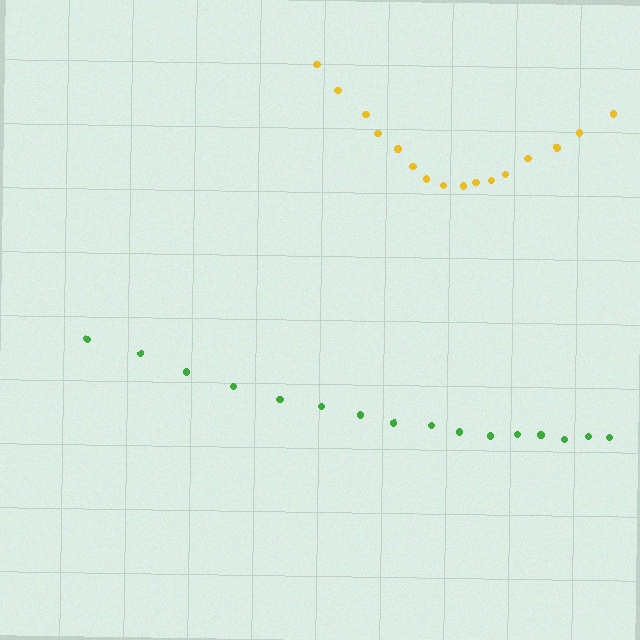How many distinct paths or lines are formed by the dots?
There are 2 distinct paths.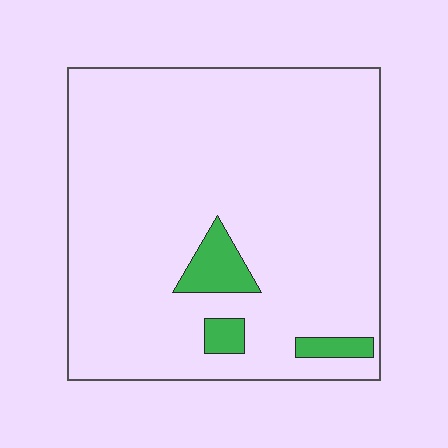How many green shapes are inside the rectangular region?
3.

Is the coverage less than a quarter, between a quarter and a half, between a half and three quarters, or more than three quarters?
Less than a quarter.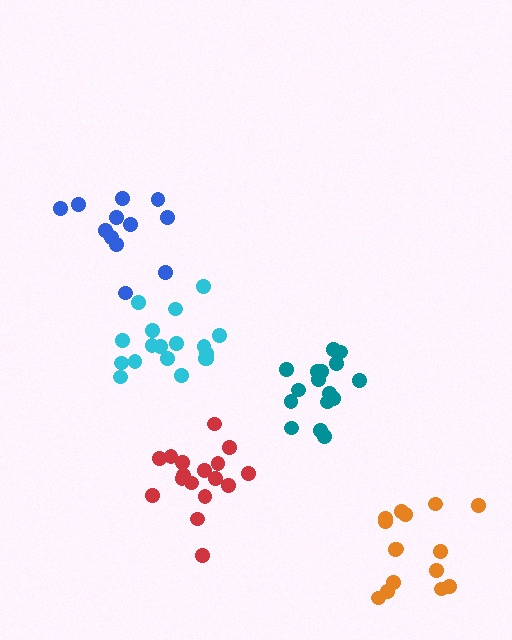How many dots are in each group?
Group 1: 18 dots, Group 2: 17 dots, Group 3: 16 dots, Group 4: 12 dots, Group 5: 15 dots (78 total).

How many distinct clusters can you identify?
There are 5 distinct clusters.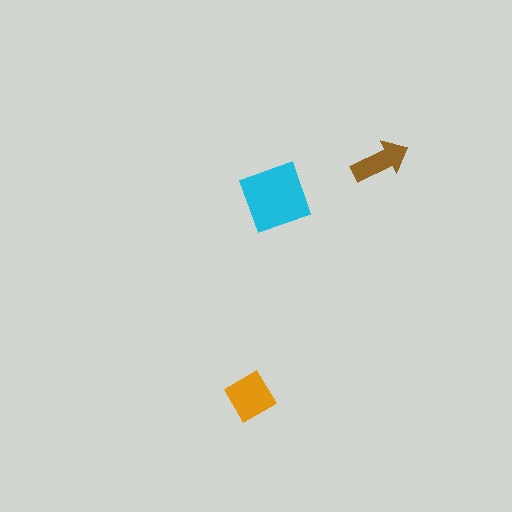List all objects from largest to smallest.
The cyan square, the orange diamond, the brown arrow.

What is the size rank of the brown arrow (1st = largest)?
3rd.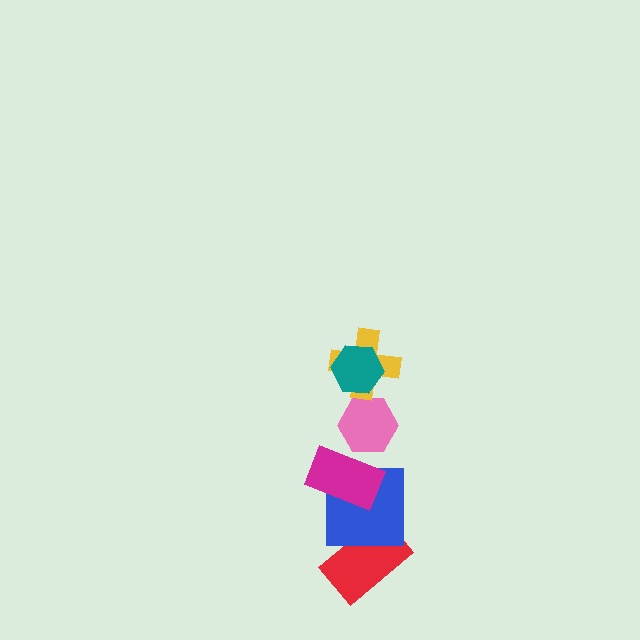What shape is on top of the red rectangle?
The blue square is on top of the red rectangle.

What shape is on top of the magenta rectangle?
The pink hexagon is on top of the magenta rectangle.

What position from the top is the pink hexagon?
The pink hexagon is 3rd from the top.